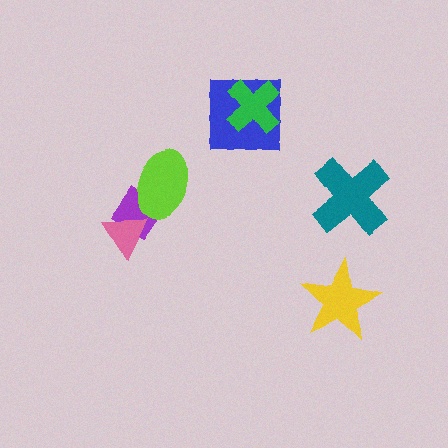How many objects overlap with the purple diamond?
2 objects overlap with the purple diamond.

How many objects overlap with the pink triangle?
1 object overlaps with the pink triangle.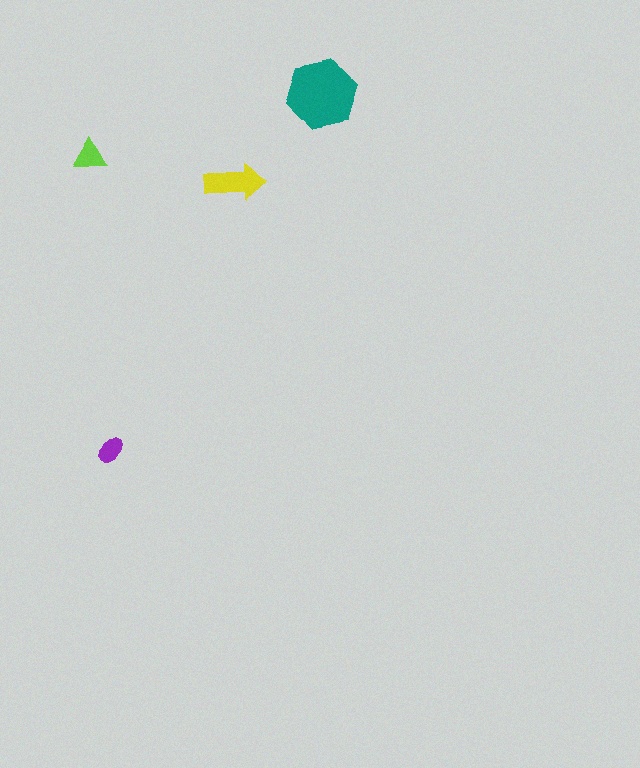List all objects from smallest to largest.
The purple ellipse, the lime triangle, the yellow arrow, the teal hexagon.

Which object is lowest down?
The purple ellipse is bottommost.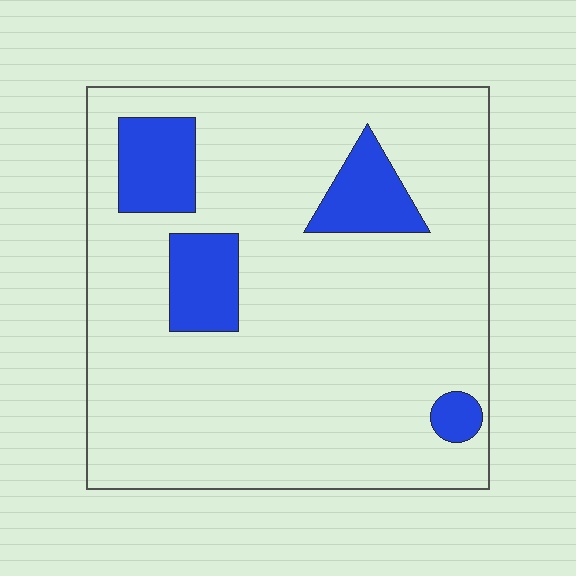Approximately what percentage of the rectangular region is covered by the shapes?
Approximately 15%.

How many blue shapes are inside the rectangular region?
4.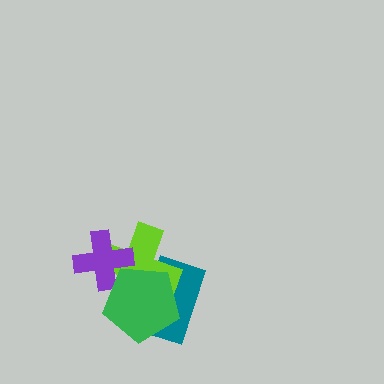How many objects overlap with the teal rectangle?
2 objects overlap with the teal rectangle.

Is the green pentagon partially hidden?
No, no other shape covers it.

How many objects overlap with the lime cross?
3 objects overlap with the lime cross.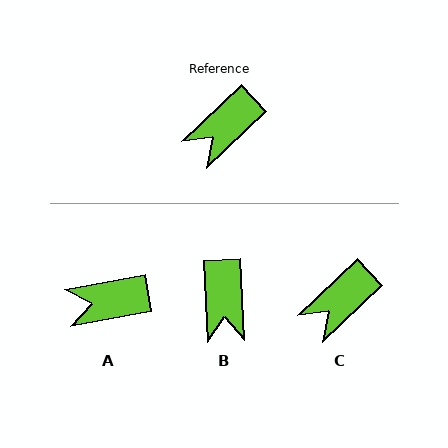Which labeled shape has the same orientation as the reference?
C.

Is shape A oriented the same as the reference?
No, it is off by about 33 degrees.